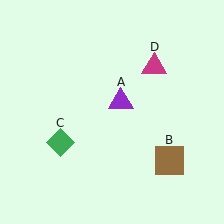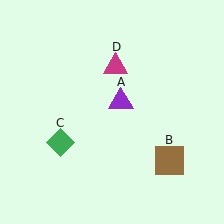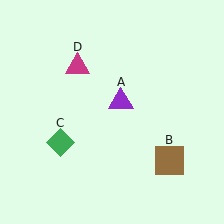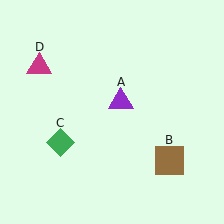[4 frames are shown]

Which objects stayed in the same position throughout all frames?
Purple triangle (object A) and brown square (object B) and green diamond (object C) remained stationary.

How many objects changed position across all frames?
1 object changed position: magenta triangle (object D).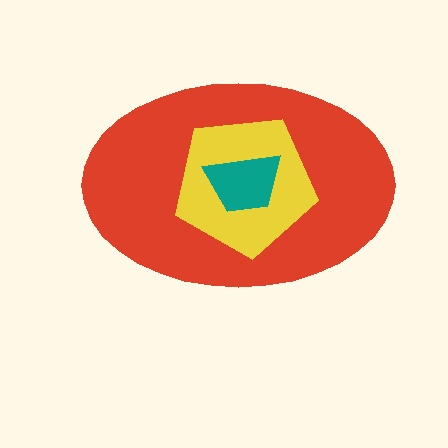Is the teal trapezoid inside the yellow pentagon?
Yes.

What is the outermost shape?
The red ellipse.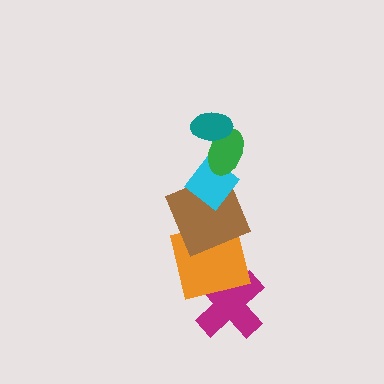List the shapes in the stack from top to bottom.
From top to bottom: the teal ellipse, the green ellipse, the cyan diamond, the brown square, the orange square, the magenta cross.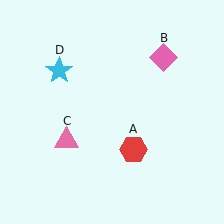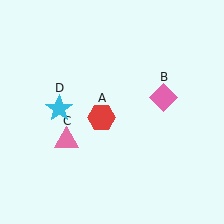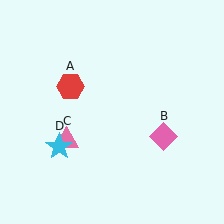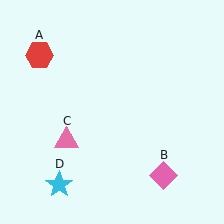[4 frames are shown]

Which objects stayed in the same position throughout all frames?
Pink triangle (object C) remained stationary.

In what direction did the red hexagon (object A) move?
The red hexagon (object A) moved up and to the left.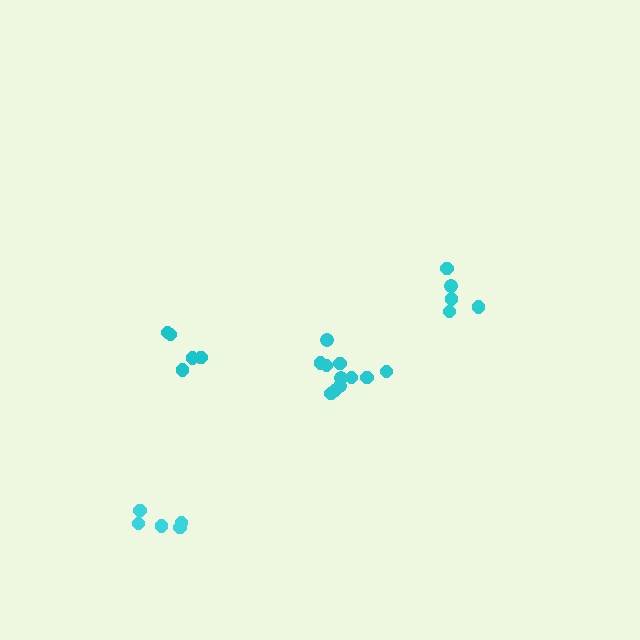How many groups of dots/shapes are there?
There are 4 groups.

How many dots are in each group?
Group 1: 11 dots, Group 2: 5 dots, Group 3: 5 dots, Group 4: 5 dots (26 total).